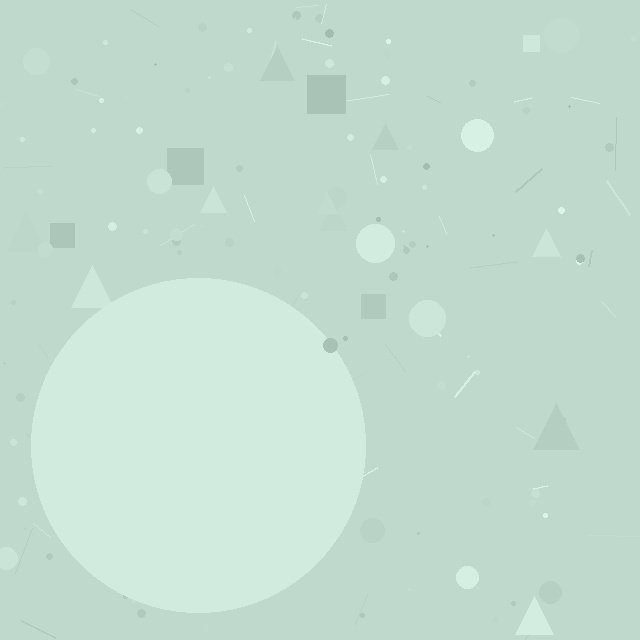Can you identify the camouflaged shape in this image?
The camouflaged shape is a circle.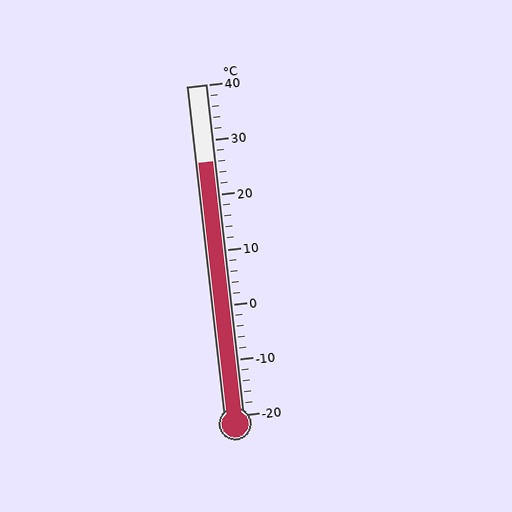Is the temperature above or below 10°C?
The temperature is above 10°C.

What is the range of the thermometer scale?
The thermometer scale ranges from -20°C to 40°C.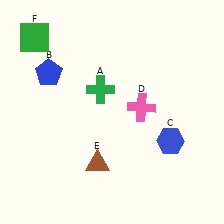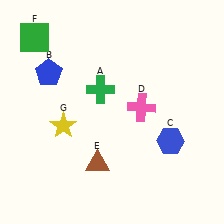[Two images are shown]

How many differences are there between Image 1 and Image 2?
There is 1 difference between the two images.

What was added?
A yellow star (G) was added in Image 2.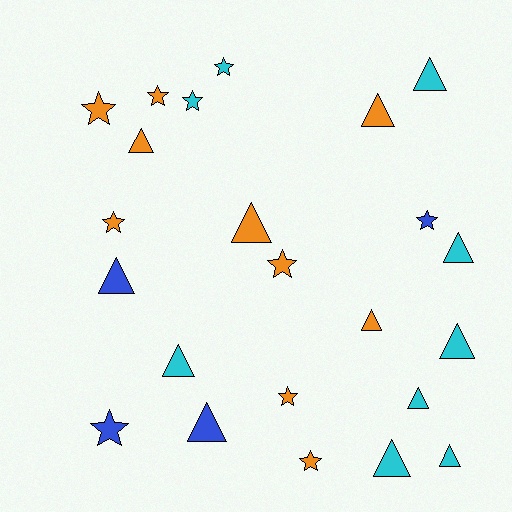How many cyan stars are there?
There are 2 cyan stars.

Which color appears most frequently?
Orange, with 10 objects.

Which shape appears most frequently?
Triangle, with 13 objects.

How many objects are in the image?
There are 23 objects.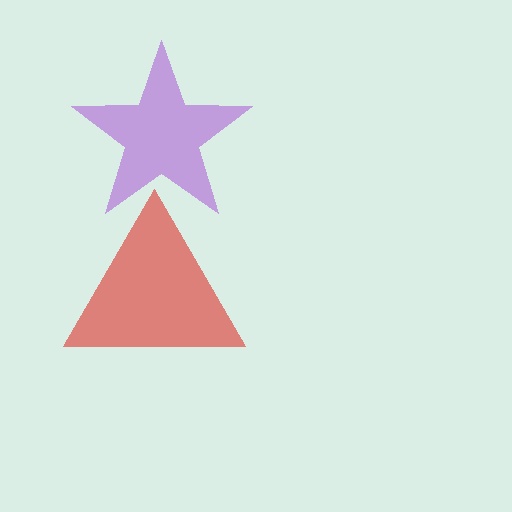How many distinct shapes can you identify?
There are 2 distinct shapes: a red triangle, a purple star.